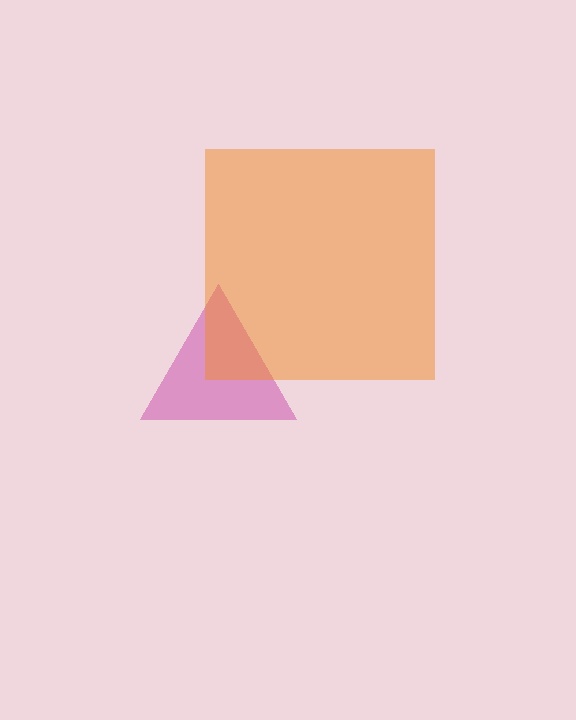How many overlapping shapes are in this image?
There are 2 overlapping shapes in the image.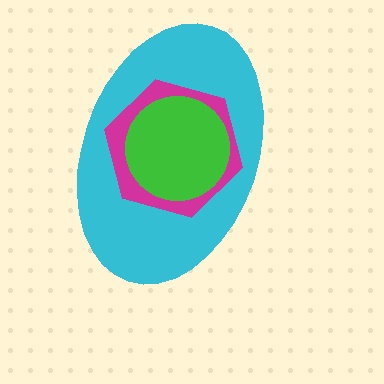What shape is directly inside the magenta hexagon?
The green circle.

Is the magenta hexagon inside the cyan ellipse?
Yes.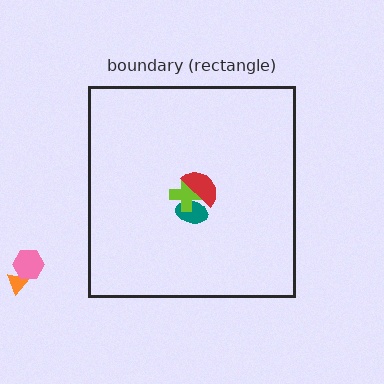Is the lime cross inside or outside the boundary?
Inside.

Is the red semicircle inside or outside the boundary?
Inside.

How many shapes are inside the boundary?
3 inside, 2 outside.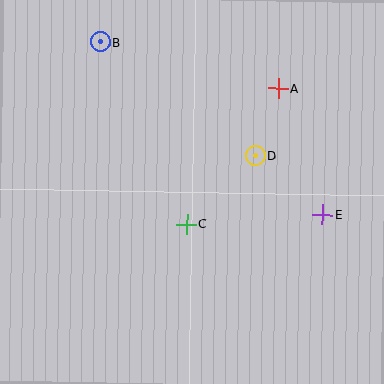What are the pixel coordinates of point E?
Point E is at (322, 215).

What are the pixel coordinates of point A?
Point A is at (278, 88).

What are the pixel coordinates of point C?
Point C is at (187, 224).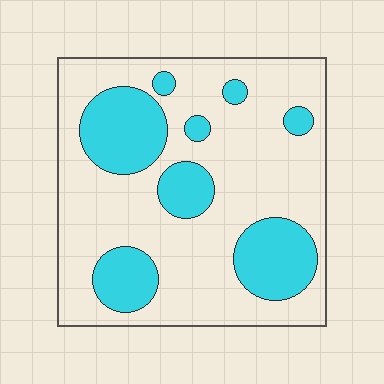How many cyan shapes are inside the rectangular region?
8.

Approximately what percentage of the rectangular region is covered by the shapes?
Approximately 30%.